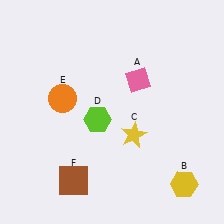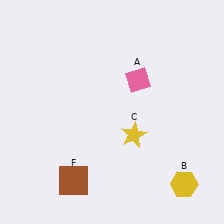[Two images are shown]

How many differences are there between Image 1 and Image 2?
There are 2 differences between the two images.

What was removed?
The orange circle (E), the lime hexagon (D) were removed in Image 2.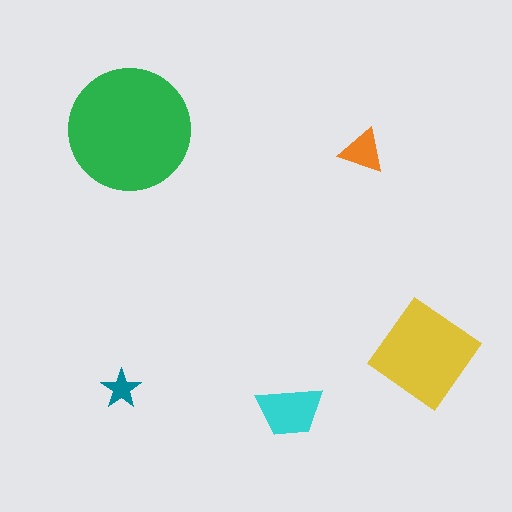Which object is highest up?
The green circle is topmost.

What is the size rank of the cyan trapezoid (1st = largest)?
3rd.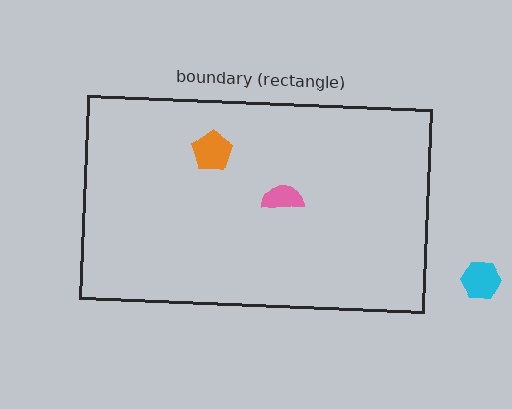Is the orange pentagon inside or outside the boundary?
Inside.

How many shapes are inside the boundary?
2 inside, 1 outside.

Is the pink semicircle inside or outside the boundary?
Inside.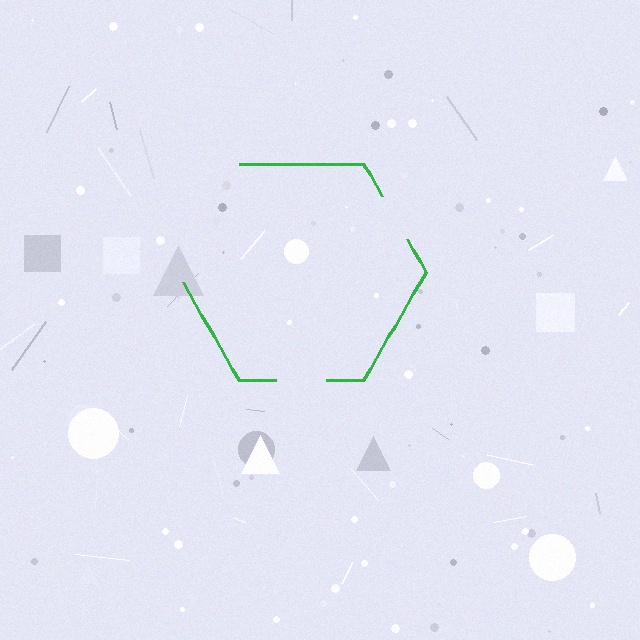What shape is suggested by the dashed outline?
The dashed outline suggests a hexagon.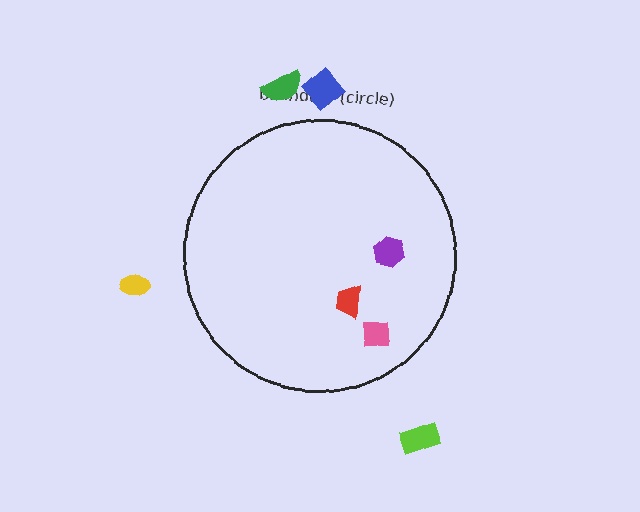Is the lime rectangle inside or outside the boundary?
Outside.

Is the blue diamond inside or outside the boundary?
Outside.